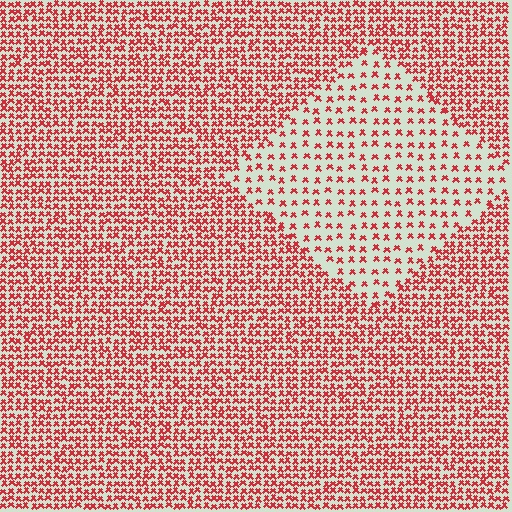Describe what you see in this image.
The image contains small red elements arranged at two different densities. A diamond-shaped region is visible where the elements are less densely packed than the surrounding area.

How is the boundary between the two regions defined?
The boundary is defined by a change in element density (approximately 2.4x ratio). All elements are the same color, size, and shape.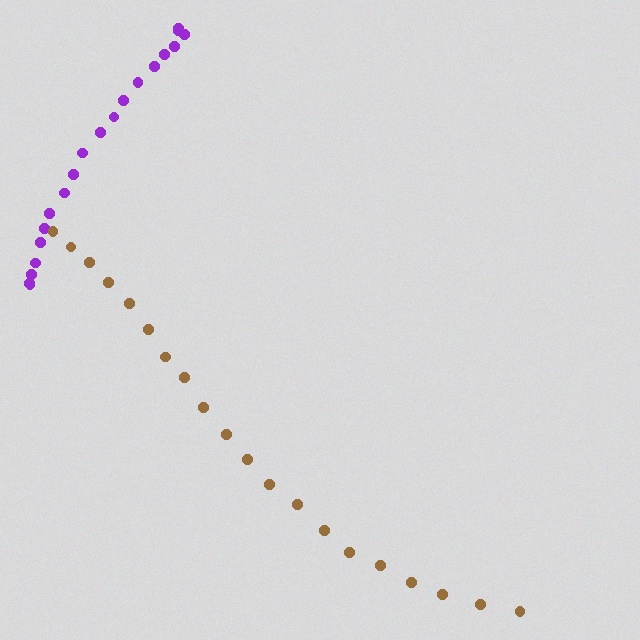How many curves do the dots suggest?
There are 2 distinct paths.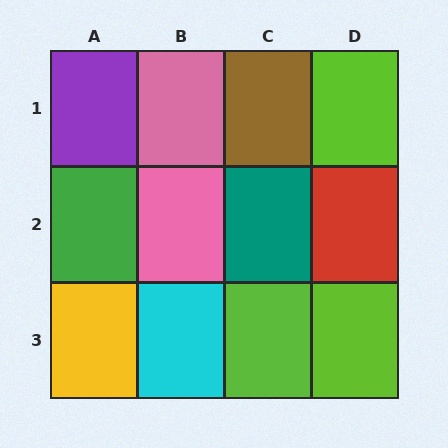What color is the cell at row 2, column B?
Pink.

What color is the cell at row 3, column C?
Lime.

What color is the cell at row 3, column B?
Cyan.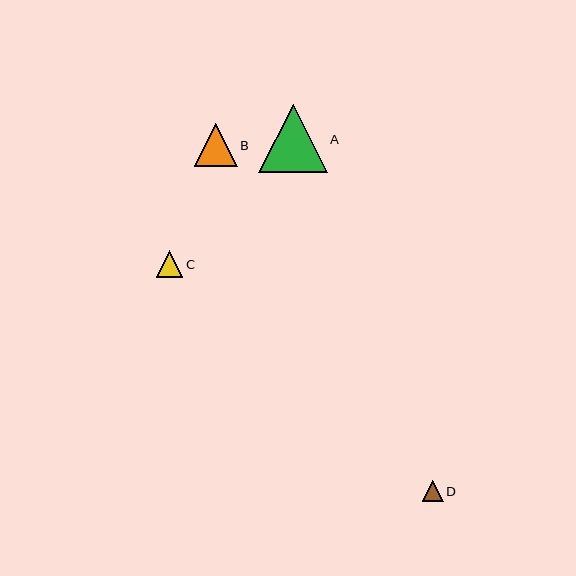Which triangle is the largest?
Triangle A is the largest with a size of approximately 69 pixels.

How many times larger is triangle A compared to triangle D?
Triangle A is approximately 3.3 times the size of triangle D.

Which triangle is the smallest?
Triangle D is the smallest with a size of approximately 21 pixels.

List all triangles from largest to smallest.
From largest to smallest: A, B, C, D.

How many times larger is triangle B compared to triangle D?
Triangle B is approximately 2.1 times the size of triangle D.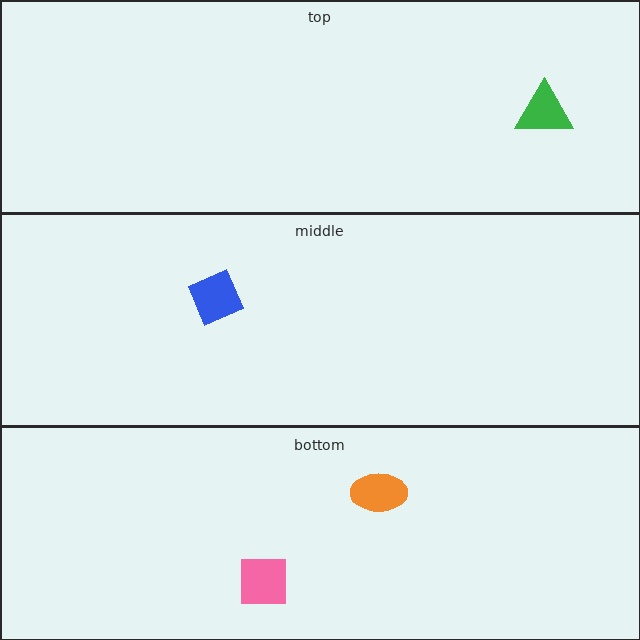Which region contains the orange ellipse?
The bottom region.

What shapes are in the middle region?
The blue diamond.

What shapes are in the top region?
The green triangle.